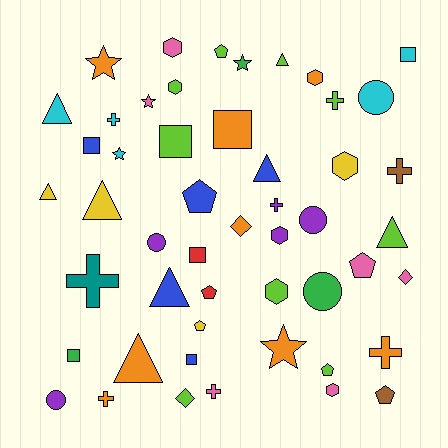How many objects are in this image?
There are 50 objects.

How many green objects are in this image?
There are 3 green objects.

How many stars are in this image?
There are 5 stars.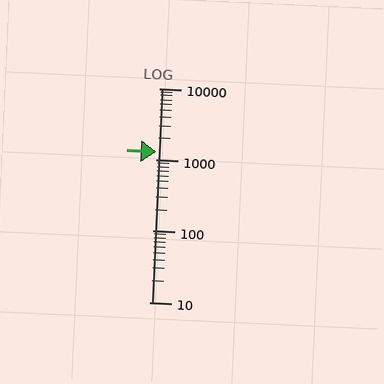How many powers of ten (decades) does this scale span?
The scale spans 3 decades, from 10 to 10000.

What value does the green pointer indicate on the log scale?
The pointer indicates approximately 1300.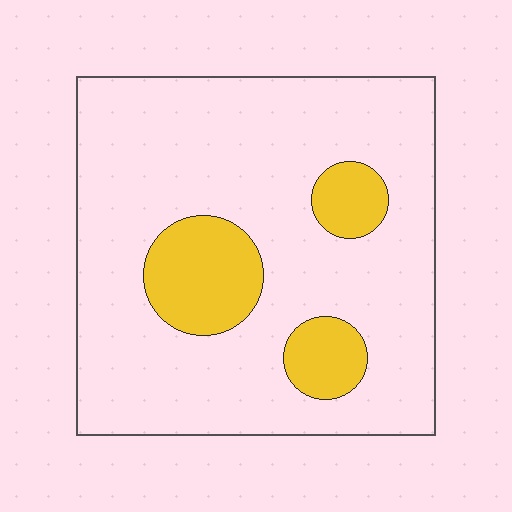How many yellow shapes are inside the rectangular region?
3.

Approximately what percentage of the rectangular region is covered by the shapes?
Approximately 15%.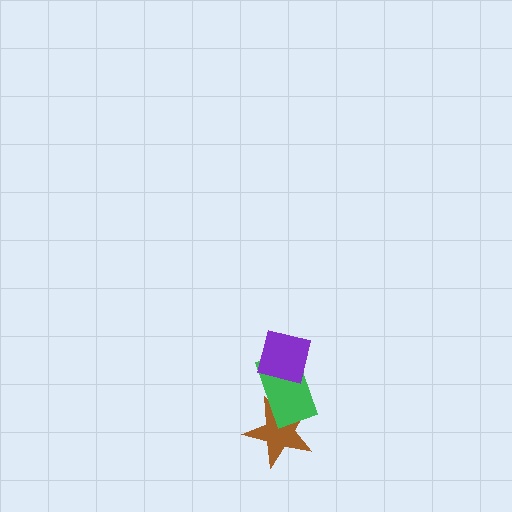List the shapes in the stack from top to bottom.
From top to bottom: the purple square, the green rectangle, the brown star.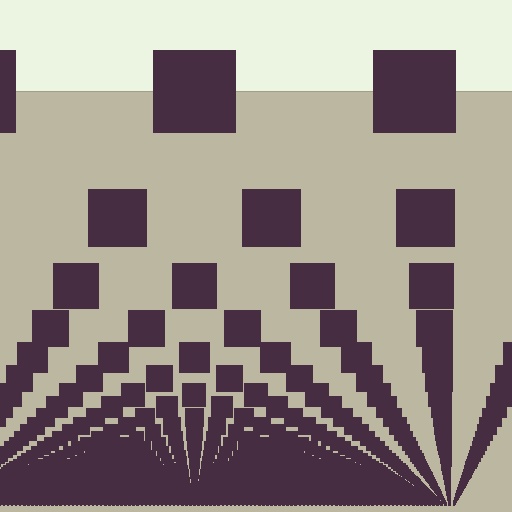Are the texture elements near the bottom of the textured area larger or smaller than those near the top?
Smaller. The gradient is inverted — elements near the bottom are smaller and denser.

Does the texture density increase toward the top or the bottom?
Density increases toward the bottom.